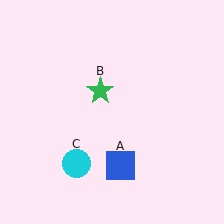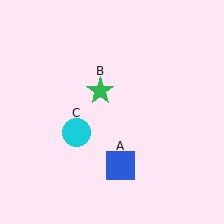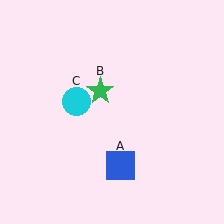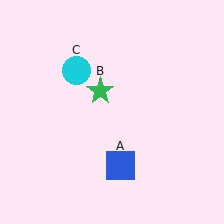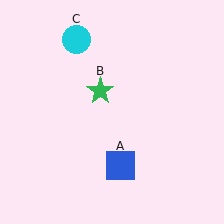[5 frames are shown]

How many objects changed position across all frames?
1 object changed position: cyan circle (object C).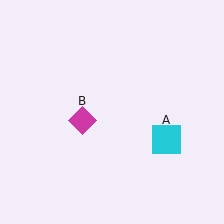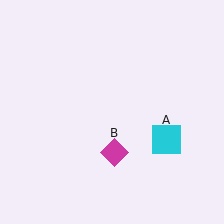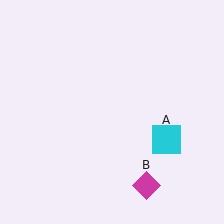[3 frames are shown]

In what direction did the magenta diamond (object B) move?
The magenta diamond (object B) moved down and to the right.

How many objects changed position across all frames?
1 object changed position: magenta diamond (object B).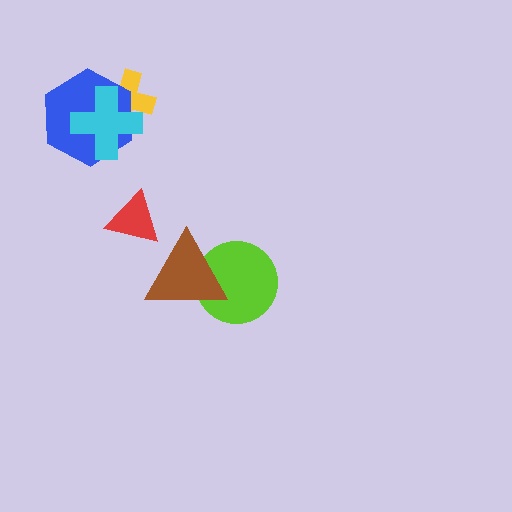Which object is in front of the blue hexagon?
The cyan cross is in front of the blue hexagon.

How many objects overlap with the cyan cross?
2 objects overlap with the cyan cross.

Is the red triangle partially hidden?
No, no other shape covers it.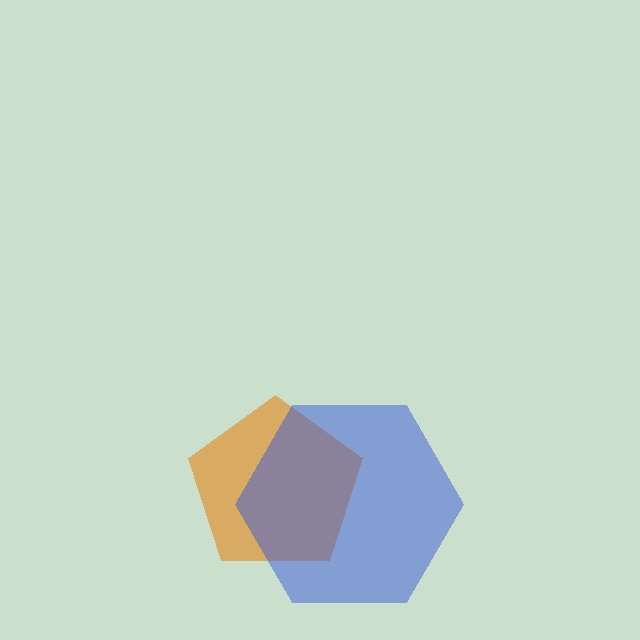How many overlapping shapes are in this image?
There are 2 overlapping shapes in the image.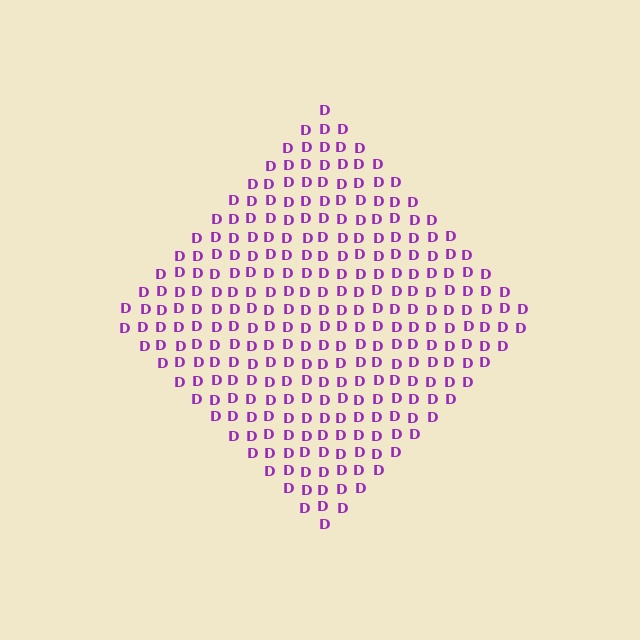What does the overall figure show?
The overall figure shows a diamond.